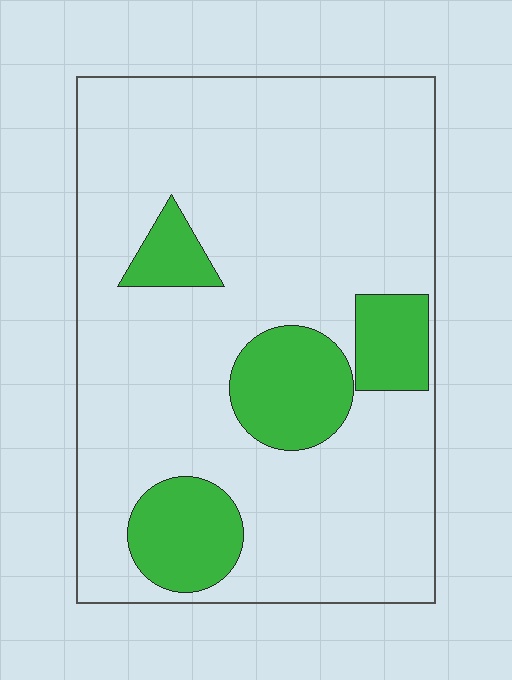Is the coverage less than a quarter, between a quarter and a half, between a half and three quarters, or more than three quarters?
Less than a quarter.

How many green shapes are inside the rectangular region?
4.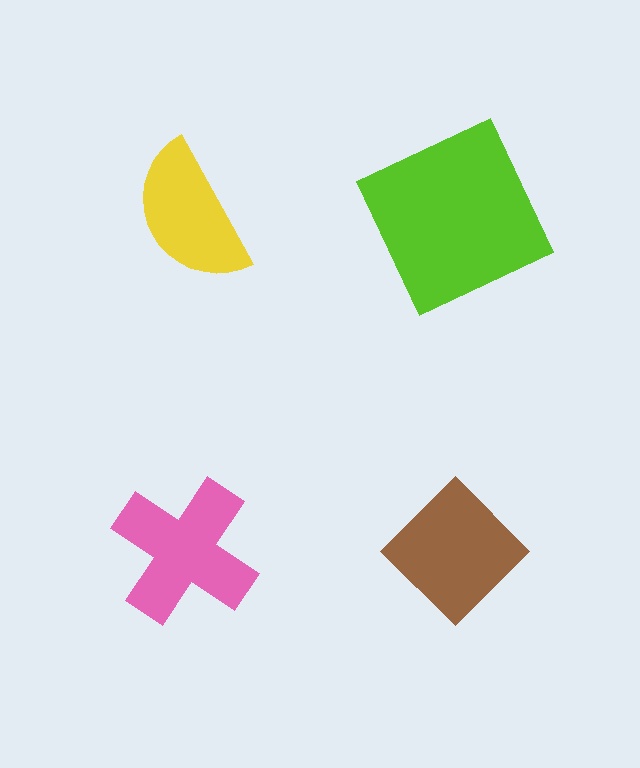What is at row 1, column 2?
A lime square.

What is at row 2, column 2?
A brown diamond.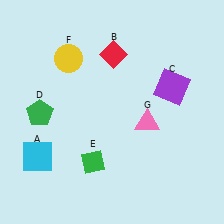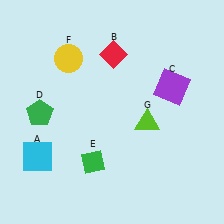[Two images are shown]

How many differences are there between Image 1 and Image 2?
There is 1 difference between the two images.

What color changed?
The triangle (G) changed from pink in Image 1 to lime in Image 2.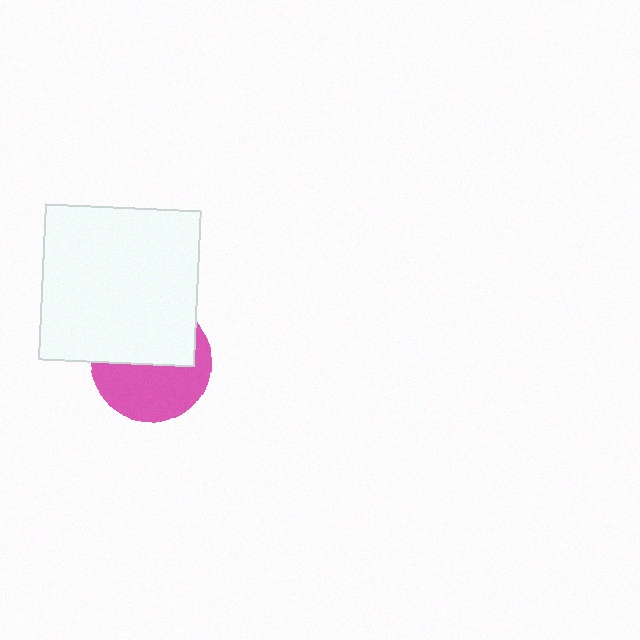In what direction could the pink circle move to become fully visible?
The pink circle could move down. That would shift it out from behind the white square entirely.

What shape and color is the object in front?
The object in front is a white square.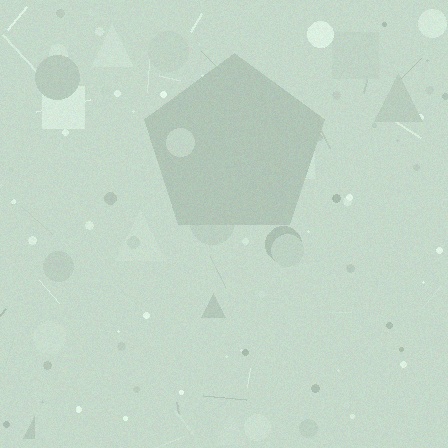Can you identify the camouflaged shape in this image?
The camouflaged shape is a pentagon.